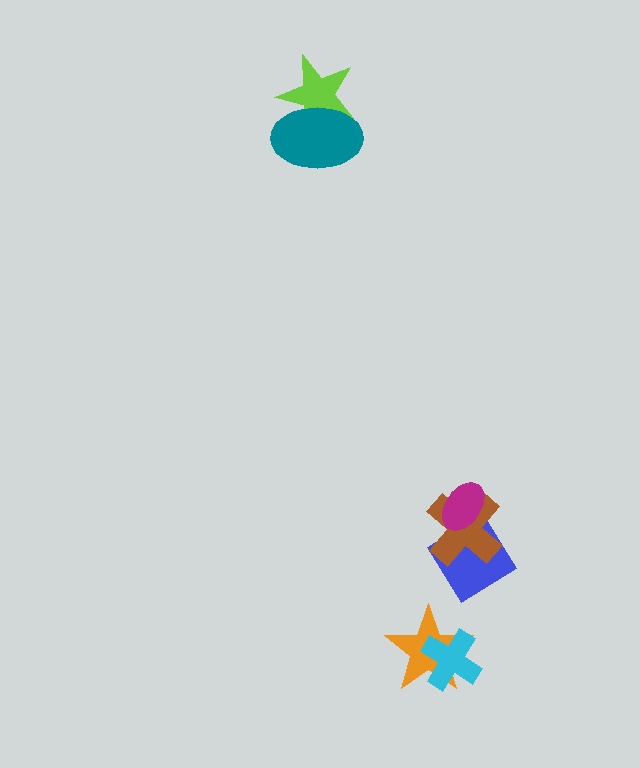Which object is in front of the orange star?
The cyan cross is in front of the orange star.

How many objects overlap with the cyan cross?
1 object overlaps with the cyan cross.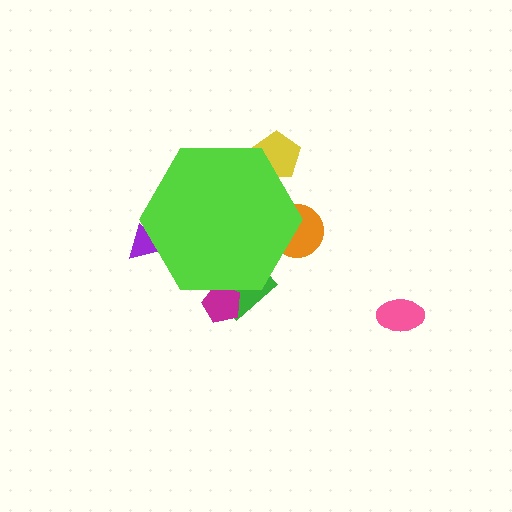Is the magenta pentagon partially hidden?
Yes, the magenta pentagon is partially hidden behind the lime hexagon.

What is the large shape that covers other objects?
A lime hexagon.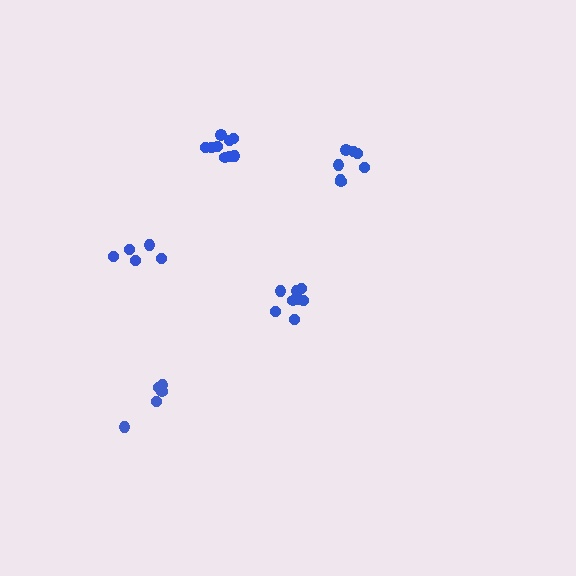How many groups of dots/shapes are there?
There are 5 groups.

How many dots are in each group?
Group 1: 5 dots, Group 2: 8 dots, Group 3: 7 dots, Group 4: 9 dots, Group 5: 6 dots (35 total).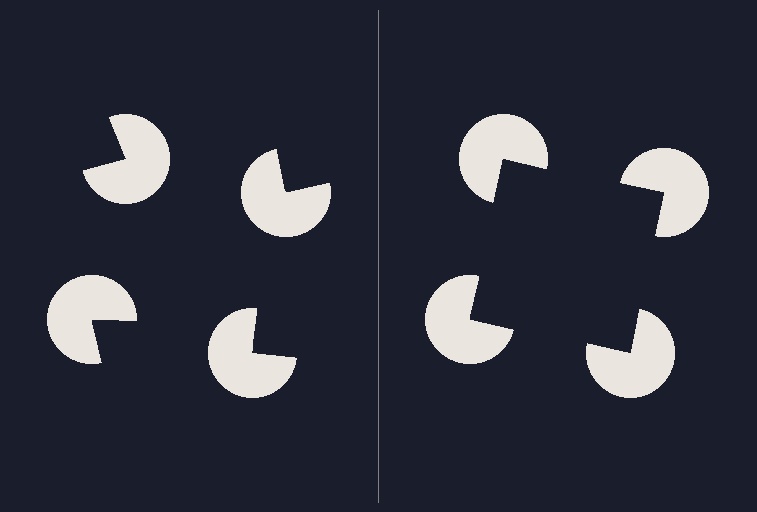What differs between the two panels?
The pac-man discs are positioned identically on both sides; only the wedge orientations differ. On the right they align to a square; on the left they are misaligned.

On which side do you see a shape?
An illusory square appears on the right side. On the left side the wedge cuts are rotated, so no coherent shape forms.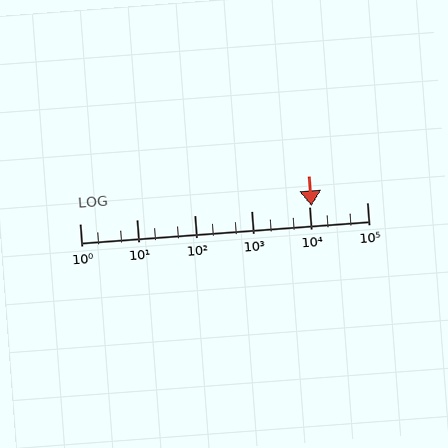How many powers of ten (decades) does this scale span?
The scale spans 5 decades, from 1 to 100000.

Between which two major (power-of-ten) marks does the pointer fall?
The pointer is between 10000 and 100000.